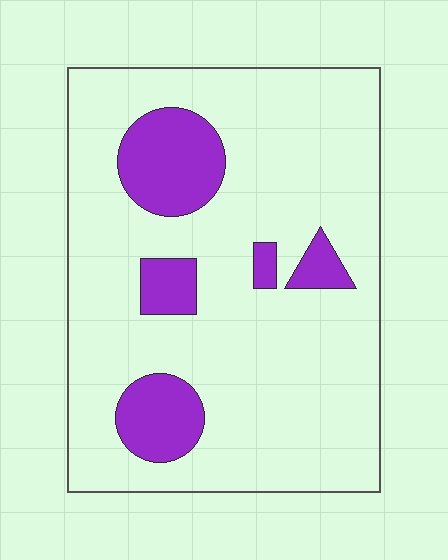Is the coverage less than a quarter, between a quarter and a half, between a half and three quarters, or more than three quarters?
Less than a quarter.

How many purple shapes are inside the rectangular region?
5.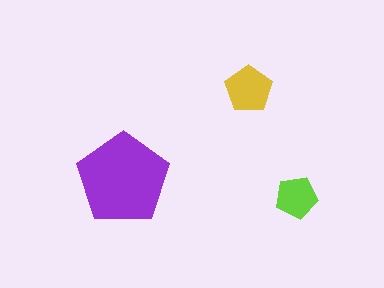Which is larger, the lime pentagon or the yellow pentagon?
The yellow one.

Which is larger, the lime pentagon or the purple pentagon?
The purple one.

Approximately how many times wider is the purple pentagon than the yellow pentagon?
About 2 times wider.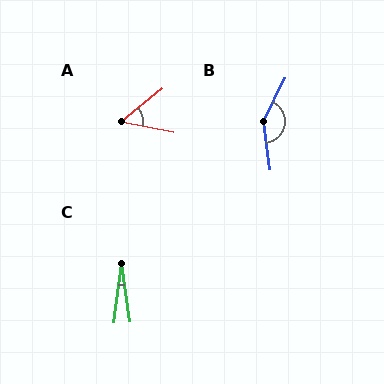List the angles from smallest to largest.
C (16°), A (50°), B (146°).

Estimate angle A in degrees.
Approximately 50 degrees.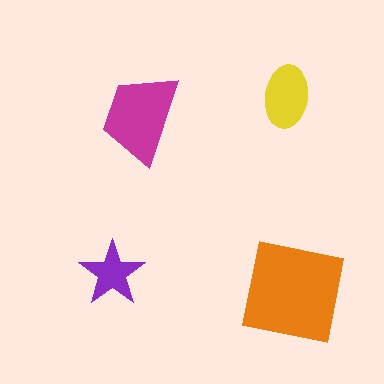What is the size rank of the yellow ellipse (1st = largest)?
3rd.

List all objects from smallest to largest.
The purple star, the yellow ellipse, the magenta trapezoid, the orange square.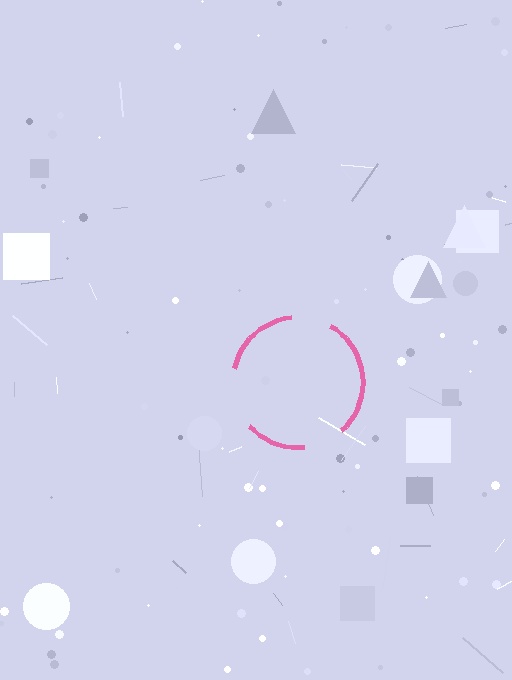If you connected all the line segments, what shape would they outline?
They would outline a circle.